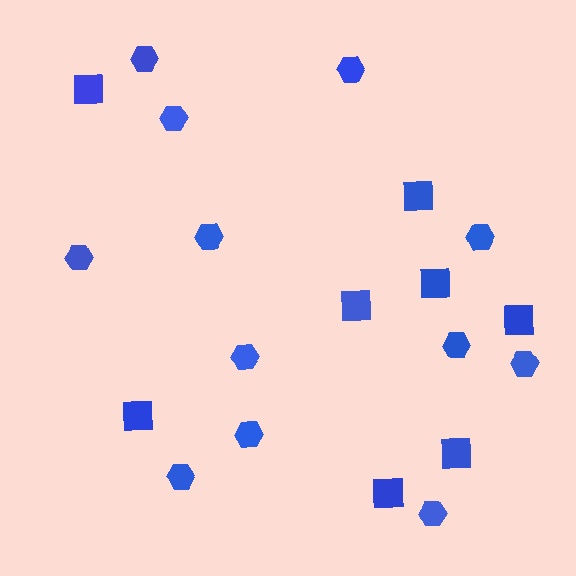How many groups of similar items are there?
There are 2 groups: one group of hexagons (12) and one group of squares (8).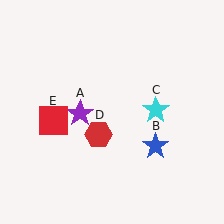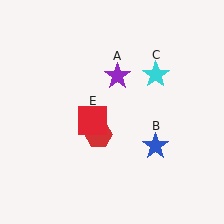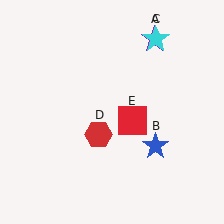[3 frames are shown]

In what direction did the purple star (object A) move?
The purple star (object A) moved up and to the right.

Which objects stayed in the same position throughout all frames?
Blue star (object B) and red hexagon (object D) remained stationary.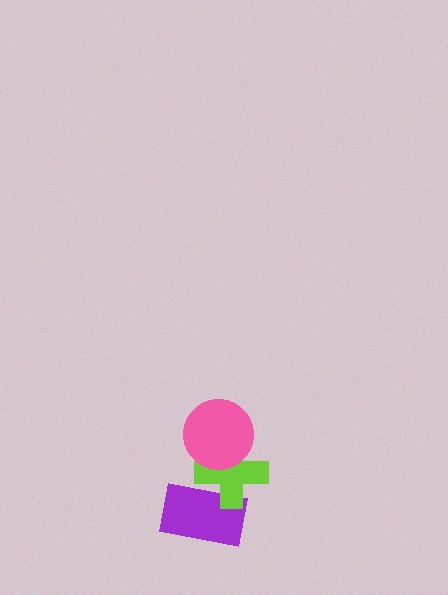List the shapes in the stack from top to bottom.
From top to bottom: the pink circle, the lime cross, the purple rectangle.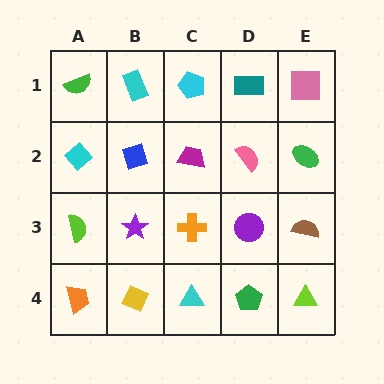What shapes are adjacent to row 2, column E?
A pink square (row 1, column E), a brown semicircle (row 3, column E), a pink semicircle (row 2, column D).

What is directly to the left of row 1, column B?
A green semicircle.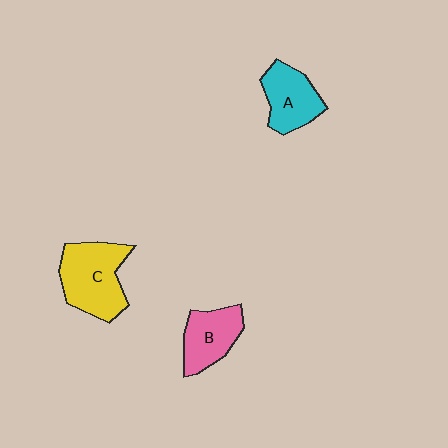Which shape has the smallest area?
Shape B (pink).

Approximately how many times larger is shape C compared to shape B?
Approximately 1.4 times.